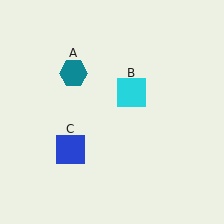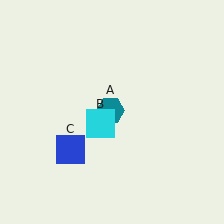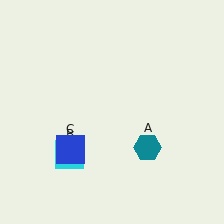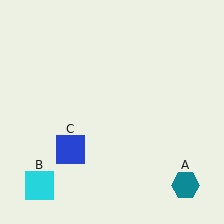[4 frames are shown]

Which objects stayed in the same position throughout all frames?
Blue square (object C) remained stationary.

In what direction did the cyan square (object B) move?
The cyan square (object B) moved down and to the left.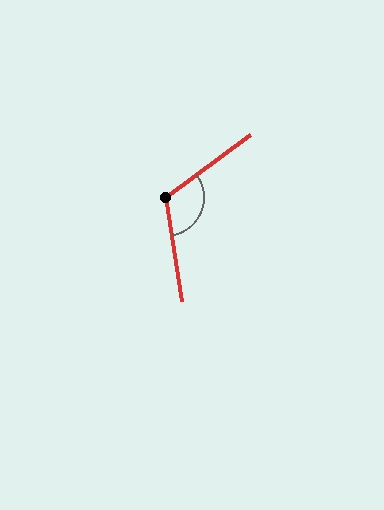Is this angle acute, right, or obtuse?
It is obtuse.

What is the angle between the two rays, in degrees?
Approximately 118 degrees.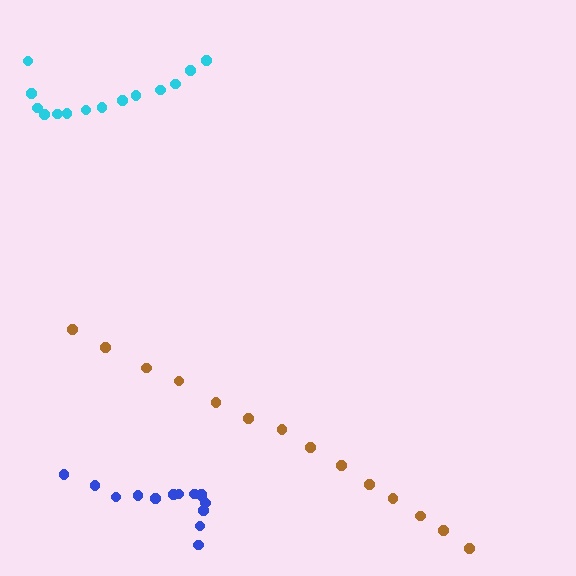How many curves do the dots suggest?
There are 3 distinct paths.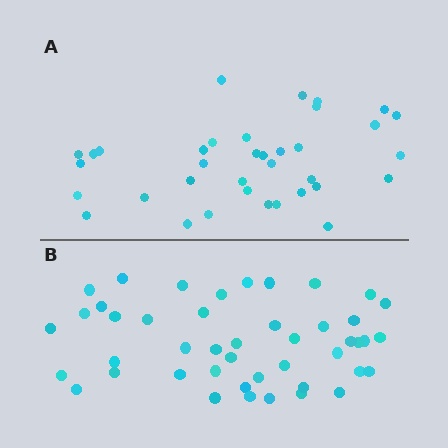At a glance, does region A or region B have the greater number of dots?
Region B (the bottom region) has more dots.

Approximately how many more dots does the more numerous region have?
Region B has roughly 8 or so more dots than region A.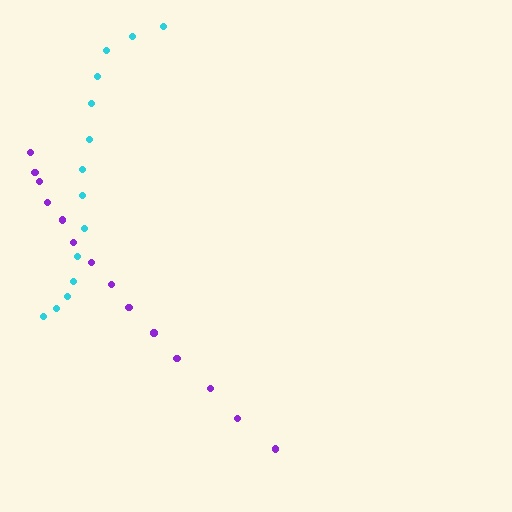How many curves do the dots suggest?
There are 2 distinct paths.